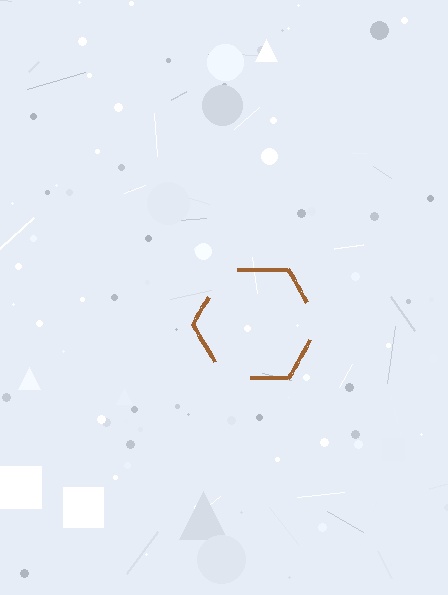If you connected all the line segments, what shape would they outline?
They would outline a hexagon.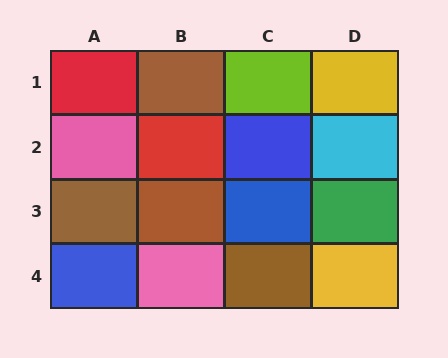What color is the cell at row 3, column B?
Brown.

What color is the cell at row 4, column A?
Blue.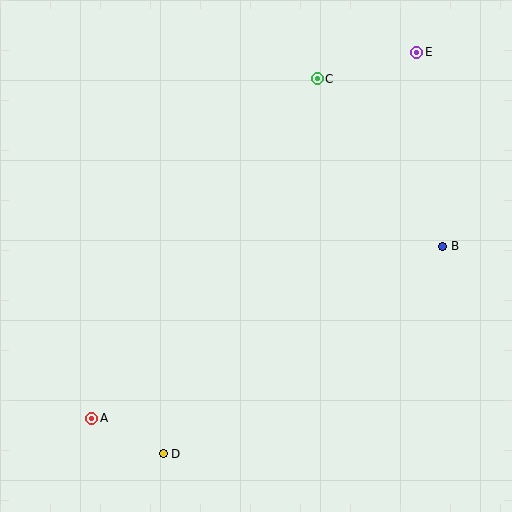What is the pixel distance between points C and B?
The distance between C and B is 210 pixels.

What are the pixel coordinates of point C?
Point C is at (317, 79).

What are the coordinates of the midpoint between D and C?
The midpoint between D and C is at (240, 266).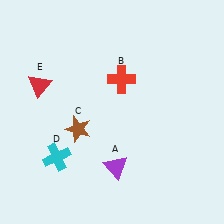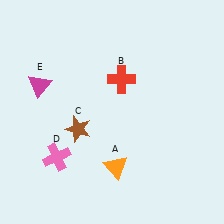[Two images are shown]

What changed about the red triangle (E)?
In Image 1, E is red. In Image 2, it changed to magenta.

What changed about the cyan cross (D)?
In Image 1, D is cyan. In Image 2, it changed to pink.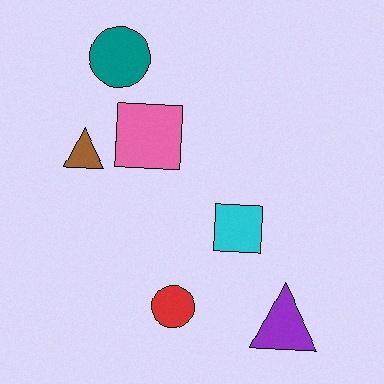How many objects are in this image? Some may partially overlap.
There are 6 objects.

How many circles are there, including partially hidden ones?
There are 2 circles.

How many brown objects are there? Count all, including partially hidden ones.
There is 1 brown object.